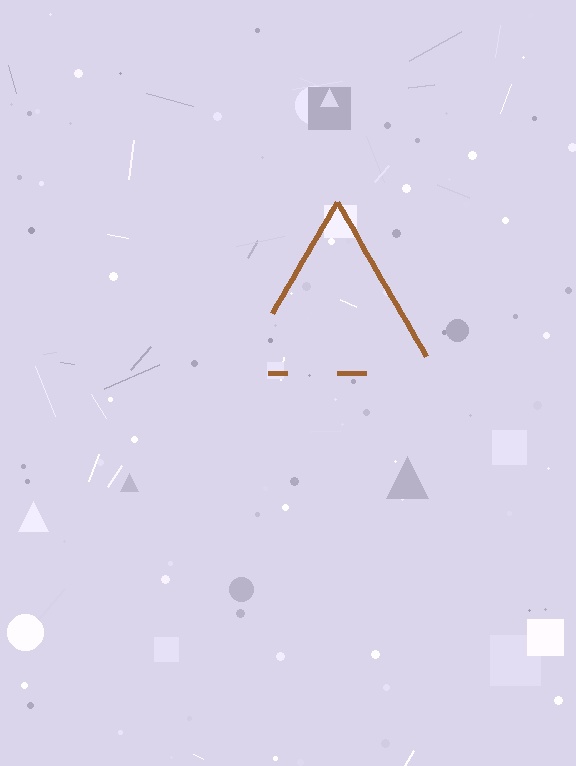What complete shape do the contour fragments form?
The contour fragments form a triangle.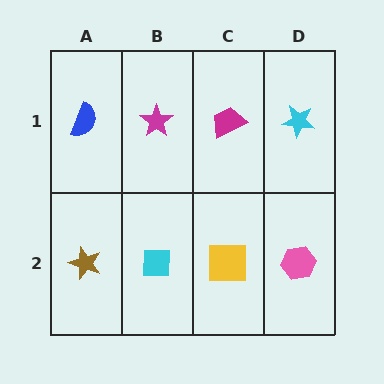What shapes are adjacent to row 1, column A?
A brown star (row 2, column A), a magenta star (row 1, column B).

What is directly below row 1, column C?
A yellow square.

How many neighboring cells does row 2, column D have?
2.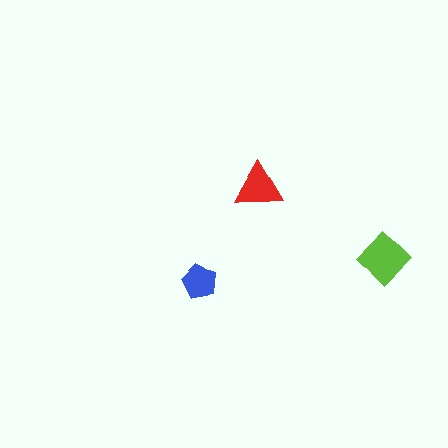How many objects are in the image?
There are 3 objects in the image.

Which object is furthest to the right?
The lime diamond is rightmost.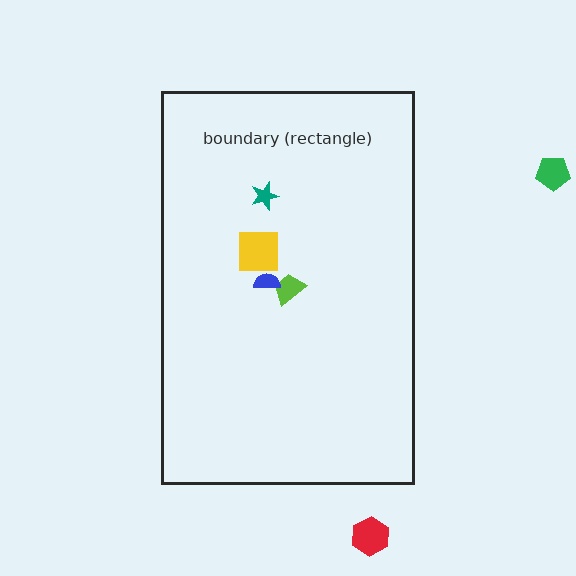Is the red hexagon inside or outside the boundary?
Outside.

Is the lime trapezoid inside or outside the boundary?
Inside.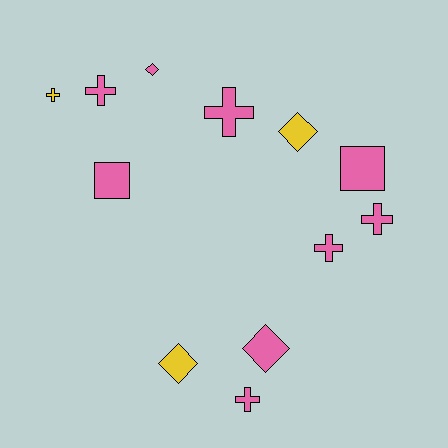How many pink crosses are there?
There are 5 pink crosses.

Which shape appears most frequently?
Cross, with 6 objects.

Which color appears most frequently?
Pink, with 9 objects.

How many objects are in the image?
There are 12 objects.